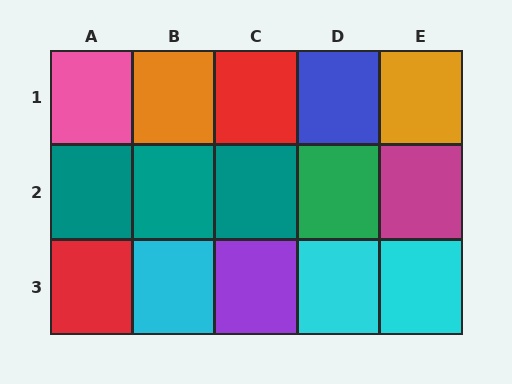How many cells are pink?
1 cell is pink.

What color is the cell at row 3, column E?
Cyan.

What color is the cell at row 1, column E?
Orange.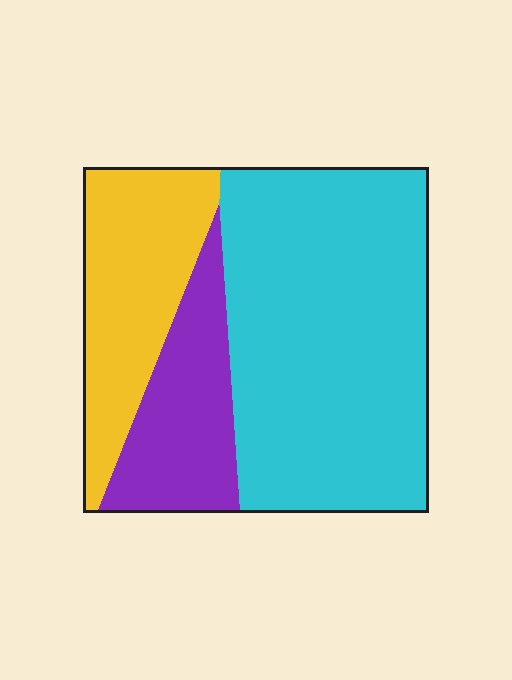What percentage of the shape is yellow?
Yellow covers about 25% of the shape.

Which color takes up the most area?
Cyan, at roughly 60%.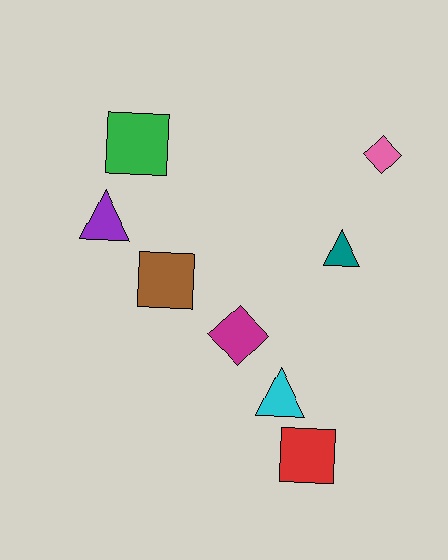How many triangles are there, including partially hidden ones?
There are 3 triangles.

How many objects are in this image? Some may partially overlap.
There are 8 objects.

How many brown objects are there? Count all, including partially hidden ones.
There is 1 brown object.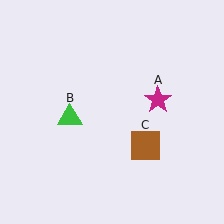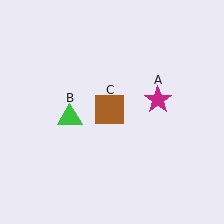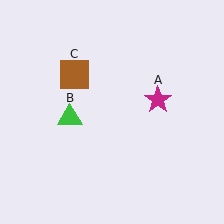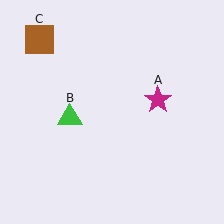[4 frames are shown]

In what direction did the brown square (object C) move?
The brown square (object C) moved up and to the left.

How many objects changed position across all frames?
1 object changed position: brown square (object C).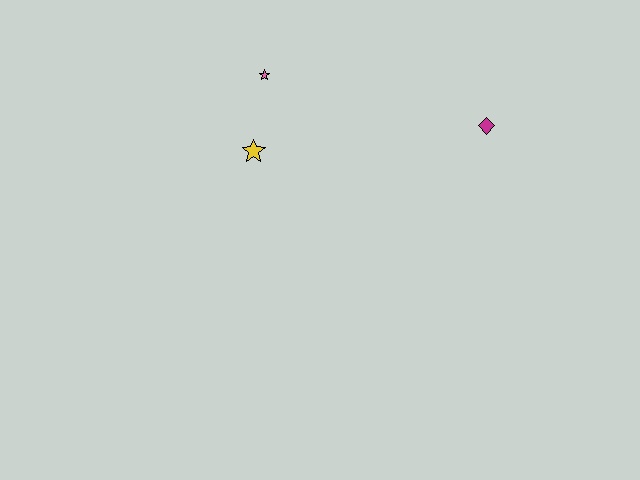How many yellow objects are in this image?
There is 1 yellow object.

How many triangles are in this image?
There are no triangles.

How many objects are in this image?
There are 3 objects.